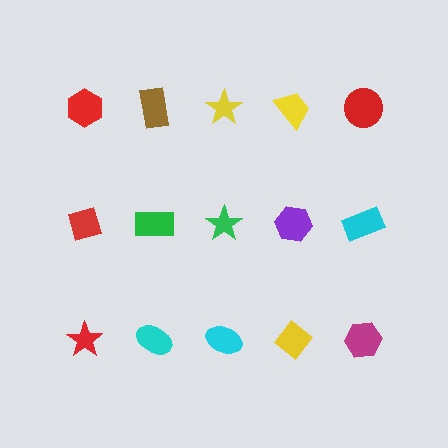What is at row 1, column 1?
A red hexagon.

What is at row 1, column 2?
A brown rectangle.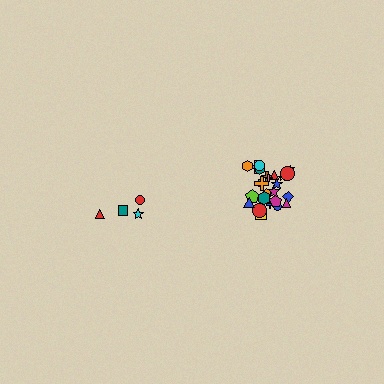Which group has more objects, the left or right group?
The right group.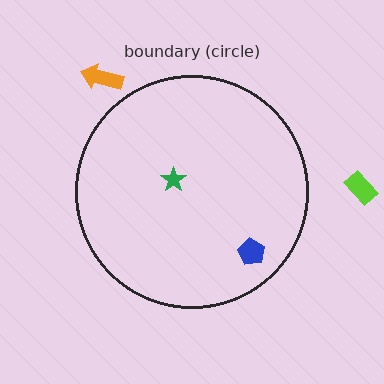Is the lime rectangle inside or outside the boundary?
Outside.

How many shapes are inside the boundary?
2 inside, 2 outside.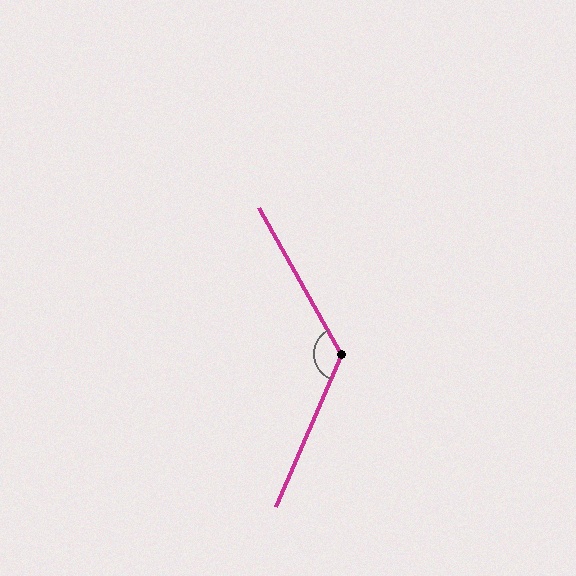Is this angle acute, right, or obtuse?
It is obtuse.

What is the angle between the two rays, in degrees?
Approximately 128 degrees.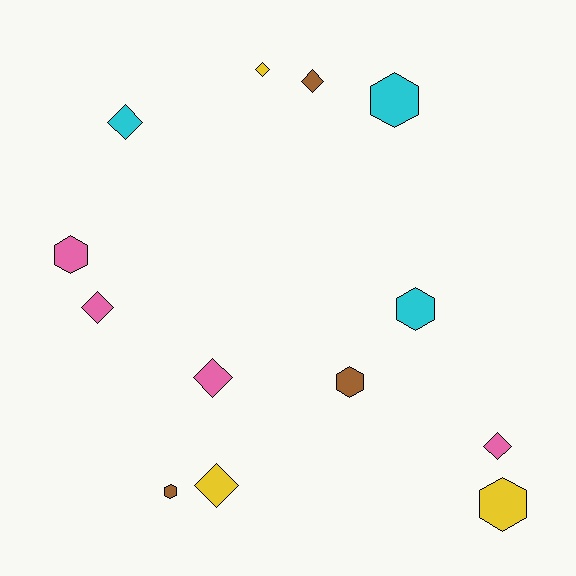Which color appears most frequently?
Pink, with 4 objects.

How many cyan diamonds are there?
There is 1 cyan diamond.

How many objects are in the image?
There are 13 objects.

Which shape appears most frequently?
Diamond, with 7 objects.